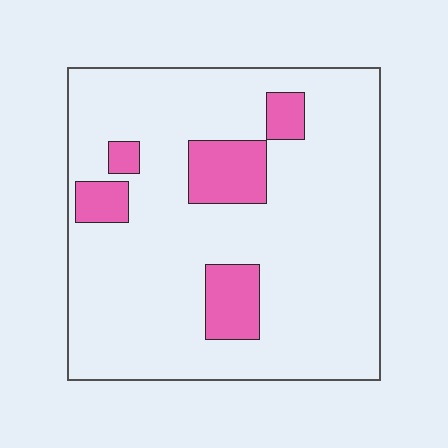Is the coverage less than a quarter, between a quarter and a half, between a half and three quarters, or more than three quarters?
Less than a quarter.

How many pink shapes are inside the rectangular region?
5.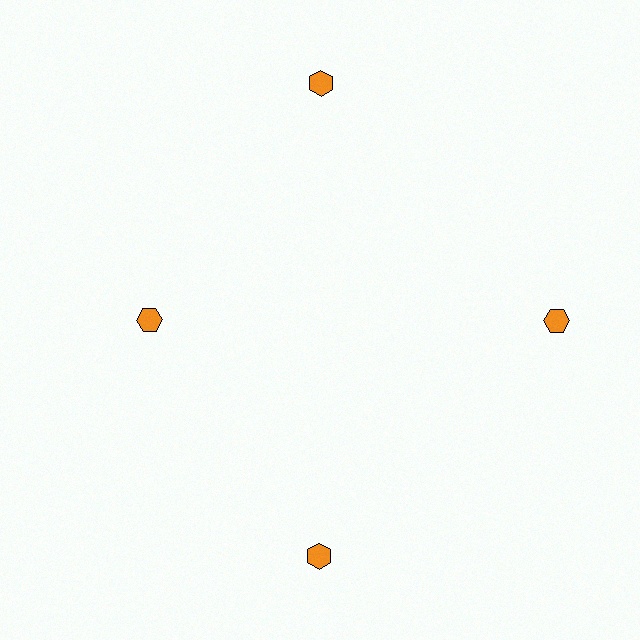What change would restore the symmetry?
The symmetry would be restored by moving it outward, back onto the ring so that all 4 hexagons sit at equal angles and equal distance from the center.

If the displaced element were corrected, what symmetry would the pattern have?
It would have 4-fold rotational symmetry — the pattern would map onto itself every 90 degrees.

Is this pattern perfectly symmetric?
No. The 4 orange hexagons are arranged in a ring, but one element near the 9 o'clock position is pulled inward toward the center, breaking the 4-fold rotational symmetry.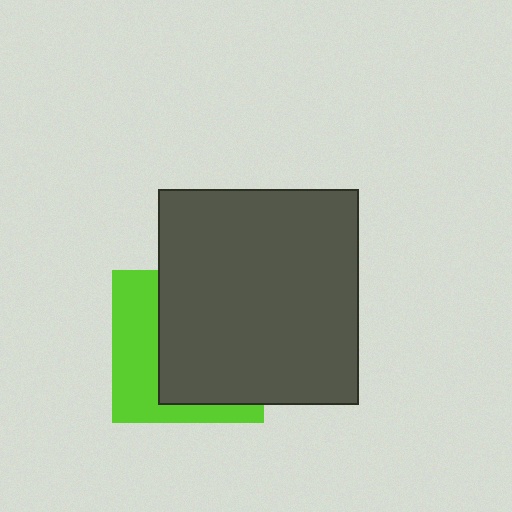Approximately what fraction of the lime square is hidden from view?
Roughly 62% of the lime square is hidden behind the dark gray rectangle.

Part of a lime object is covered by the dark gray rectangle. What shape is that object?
It is a square.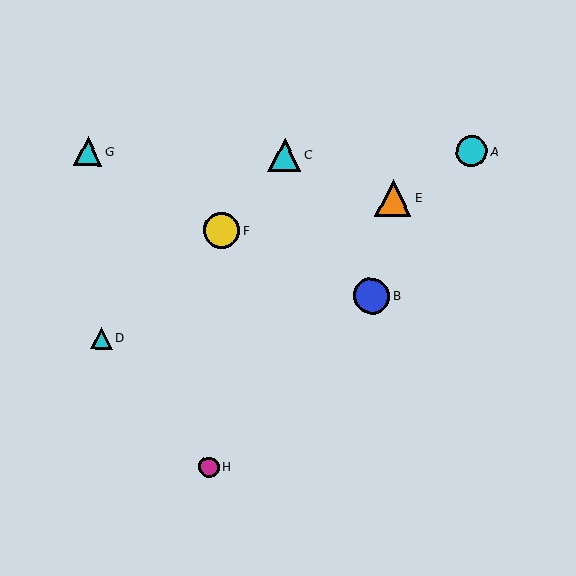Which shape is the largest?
The orange triangle (labeled E) is the largest.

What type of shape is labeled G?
Shape G is a cyan triangle.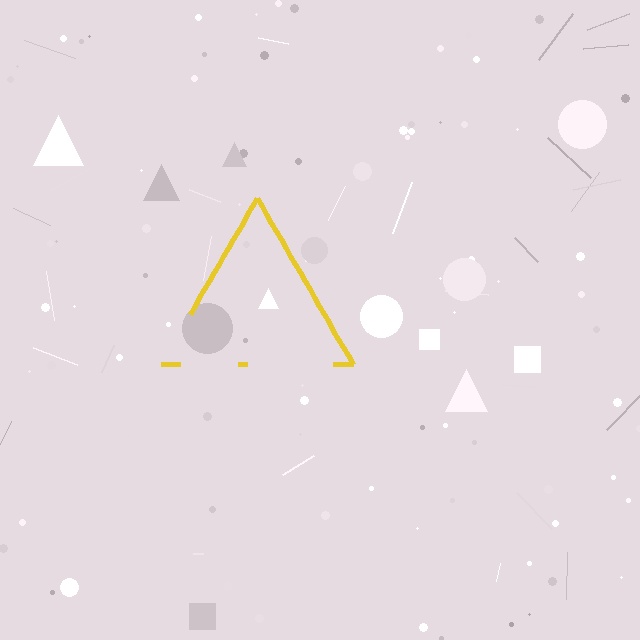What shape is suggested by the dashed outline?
The dashed outline suggests a triangle.